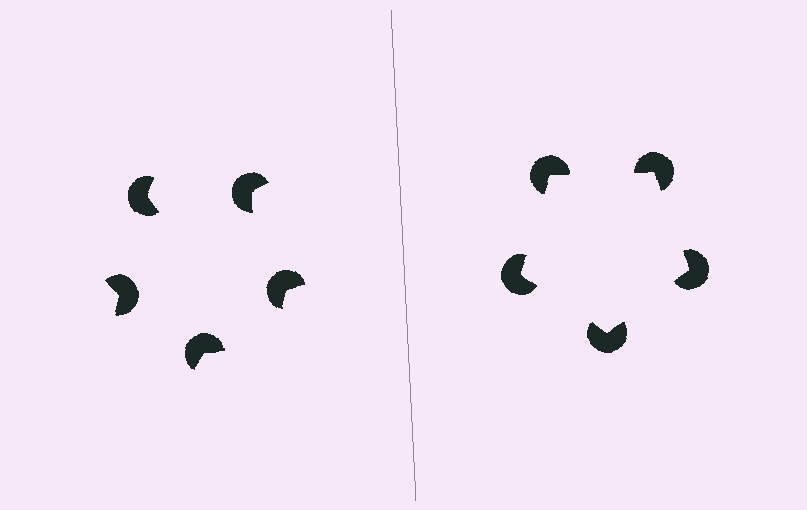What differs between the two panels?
The pac-man discs are positioned identically on both sides; only the wedge orientations differ. On the right they align to a pentagon; on the left they are misaligned.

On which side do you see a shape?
An illusory pentagon appears on the right side. On the left side the wedge cuts are rotated, so no coherent shape forms.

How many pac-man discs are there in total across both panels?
10 — 5 on each side.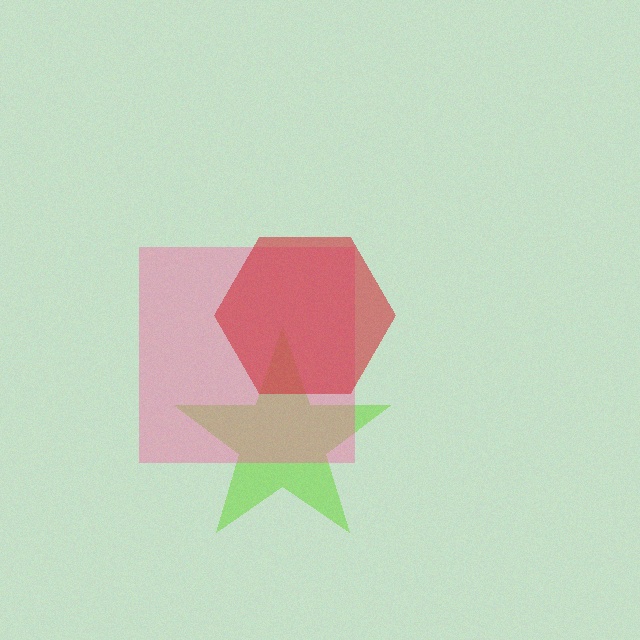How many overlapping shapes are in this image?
There are 3 overlapping shapes in the image.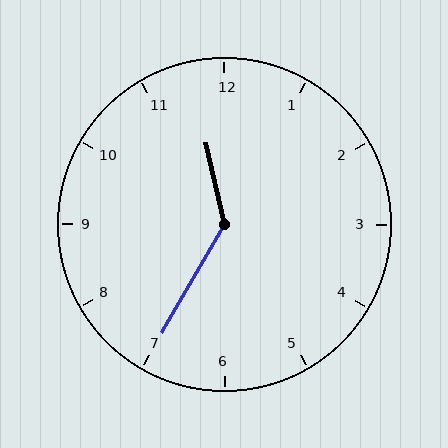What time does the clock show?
11:35.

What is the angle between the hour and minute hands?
Approximately 138 degrees.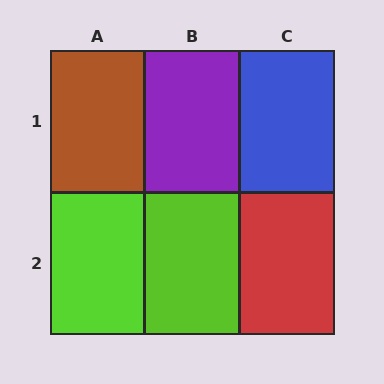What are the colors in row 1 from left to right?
Brown, purple, blue.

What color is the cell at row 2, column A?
Lime.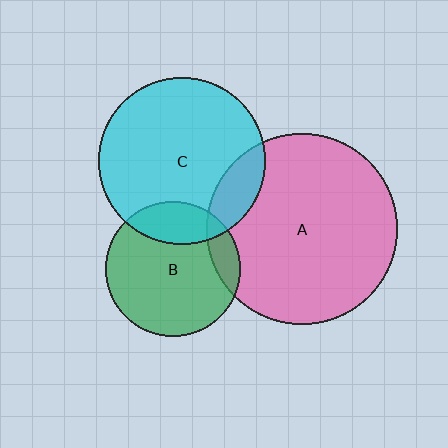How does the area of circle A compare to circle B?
Approximately 2.0 times.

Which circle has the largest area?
Circle A (pink).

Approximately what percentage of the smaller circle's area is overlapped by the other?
Approximately 20%.